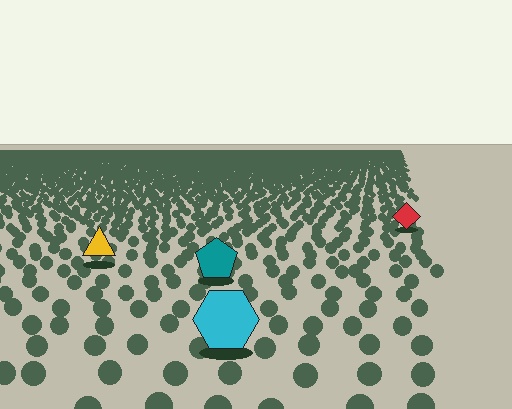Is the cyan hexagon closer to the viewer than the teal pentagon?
Yes. The cyan hexagon is closer — you can tell from the texture gradient: the ground texture is coarser near it.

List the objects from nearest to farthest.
From nearest to farthest: the cyan hexagon, the teal pentagon, the yellow triangle, the red diamond.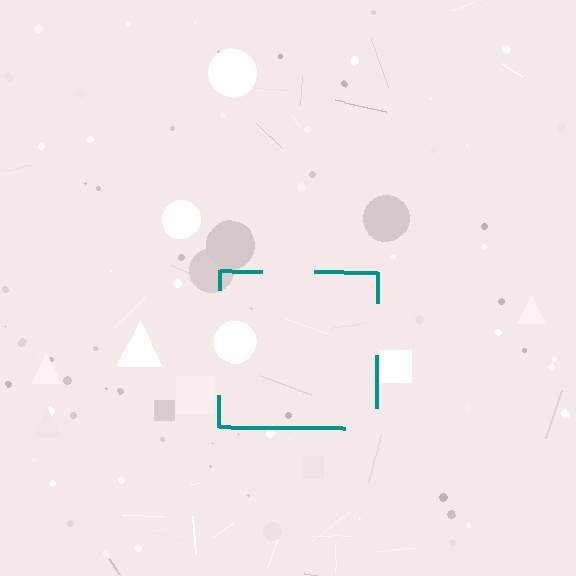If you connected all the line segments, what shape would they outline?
They would outline a square.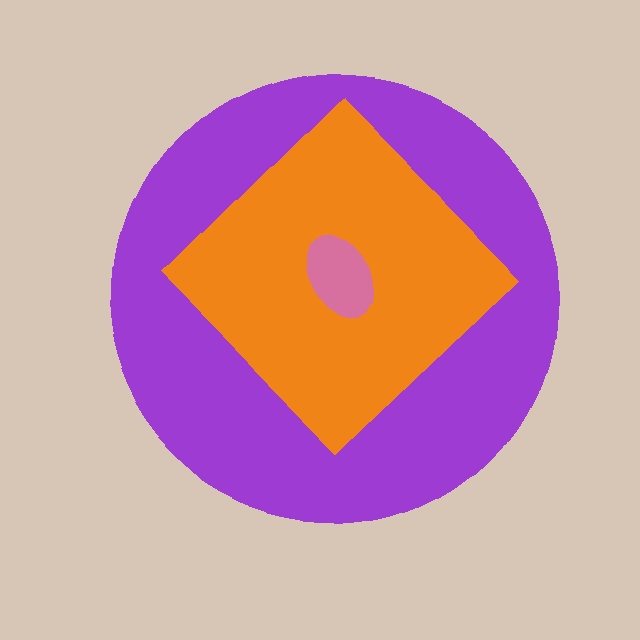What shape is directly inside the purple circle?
The orange diamond.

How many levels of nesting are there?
3.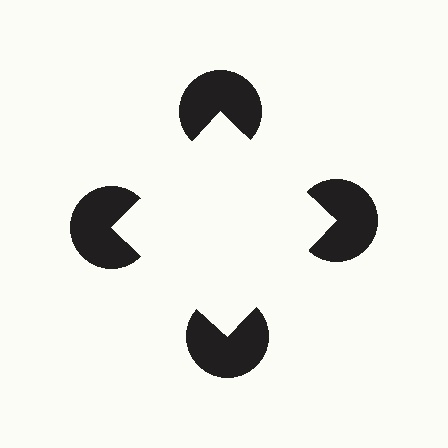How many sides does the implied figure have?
4 sides.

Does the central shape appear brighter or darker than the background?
It typically appears slightly brighter than the background, even though no actual brightness change is drawn.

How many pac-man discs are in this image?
There are 4 — one at each vertex of the illusory square.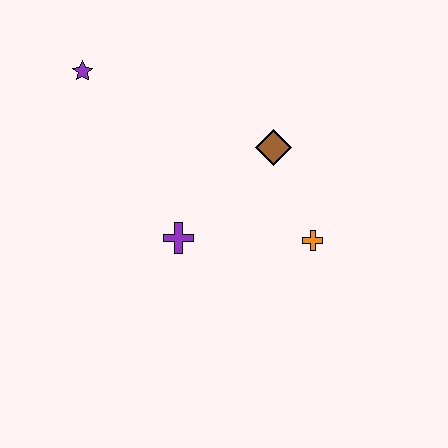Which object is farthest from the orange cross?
The purple star is farthest from the orange cross.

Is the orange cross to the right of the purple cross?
Yes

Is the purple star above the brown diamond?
Yes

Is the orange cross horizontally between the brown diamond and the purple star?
No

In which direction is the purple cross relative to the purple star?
The purple cross is below the purple star.